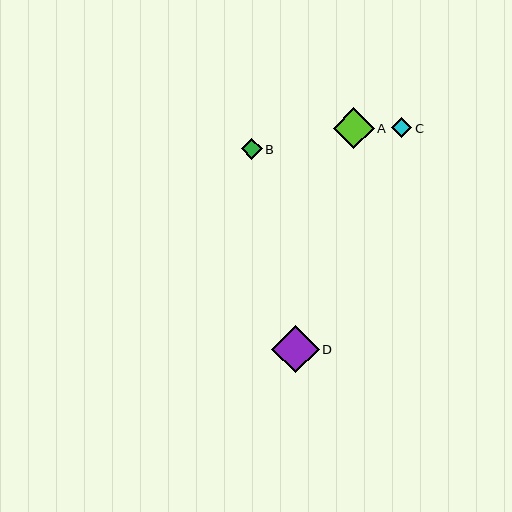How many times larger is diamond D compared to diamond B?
Diamond D is approximately 2.3 times the size of diamond B.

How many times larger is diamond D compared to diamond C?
Diamond D is approximately 2.4 times the size of diamond C.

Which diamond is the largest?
Diamond D is the largest with a size of approximately 48 pixels.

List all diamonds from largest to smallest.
From largest to smallest: D, A, B, C.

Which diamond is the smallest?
Diamond C is the smallest with a size of approximately 20 pixels.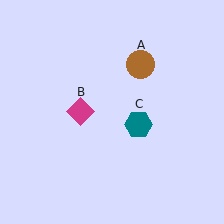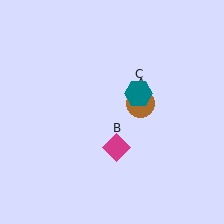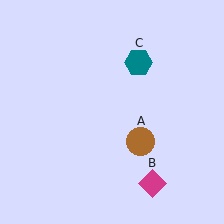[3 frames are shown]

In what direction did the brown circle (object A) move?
The brown circle (object A) moved down.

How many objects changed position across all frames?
3 objects changed position: brown circle (object A), magenta diamond (object B), teal hexagon (object C).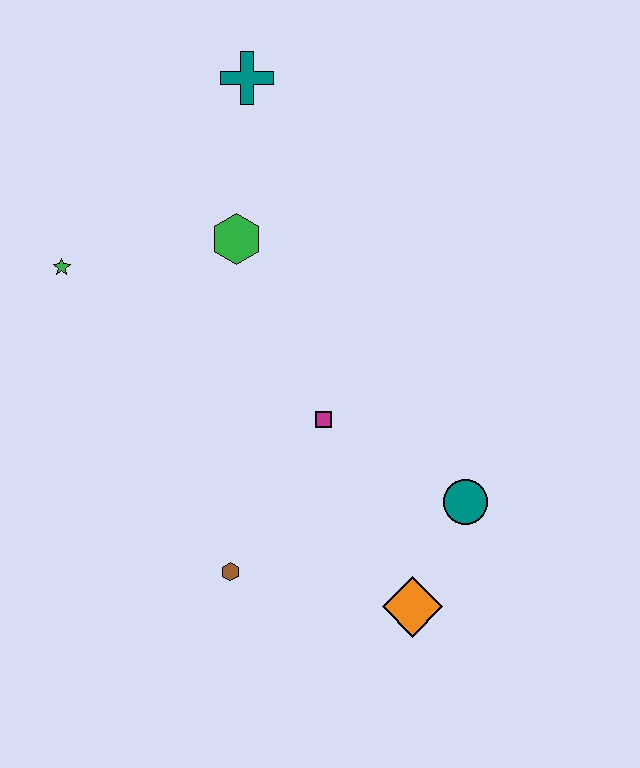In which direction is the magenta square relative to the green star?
The magenta square is to the right of the green star.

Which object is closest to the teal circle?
The orange diamond is closest to the teal circle.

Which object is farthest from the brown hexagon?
The teal cross is farthest from the brown hexagon.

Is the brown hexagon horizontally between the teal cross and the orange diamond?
No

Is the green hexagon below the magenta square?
No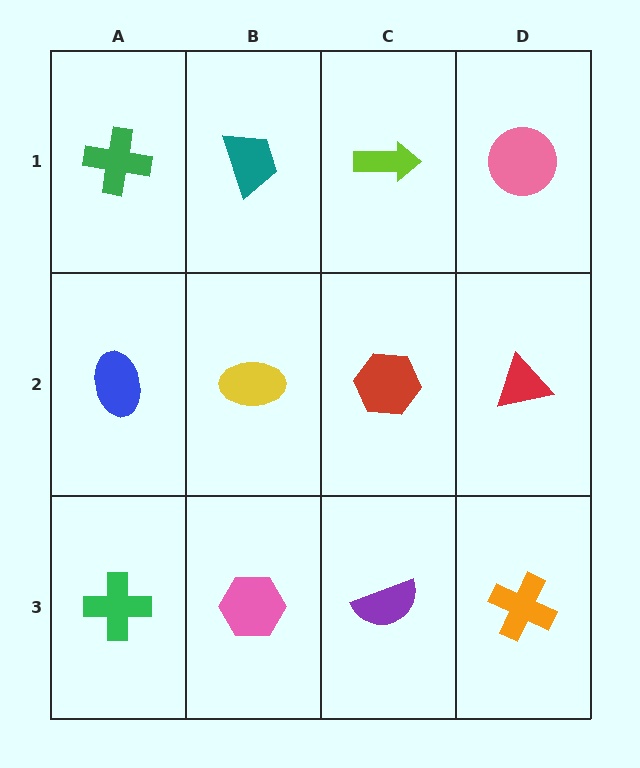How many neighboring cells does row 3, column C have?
3.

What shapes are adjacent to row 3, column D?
A red triangle (row 2, column D), a purple semicircle (row 3, column C).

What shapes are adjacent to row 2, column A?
A green cross (row 1, column A), a green cross (row 3, column A), a yellow ellipse (row 2, column B).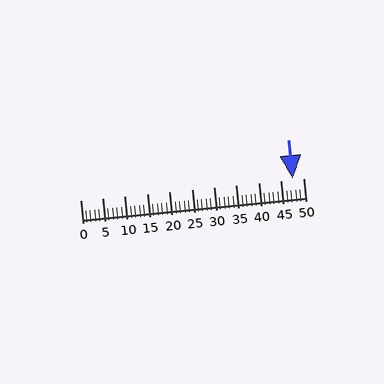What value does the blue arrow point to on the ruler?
The blue arrow points to approximately 48.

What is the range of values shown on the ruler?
The ruler shows values from 0 to 50.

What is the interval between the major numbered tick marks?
The major tick marks are spaced 5 units apart.